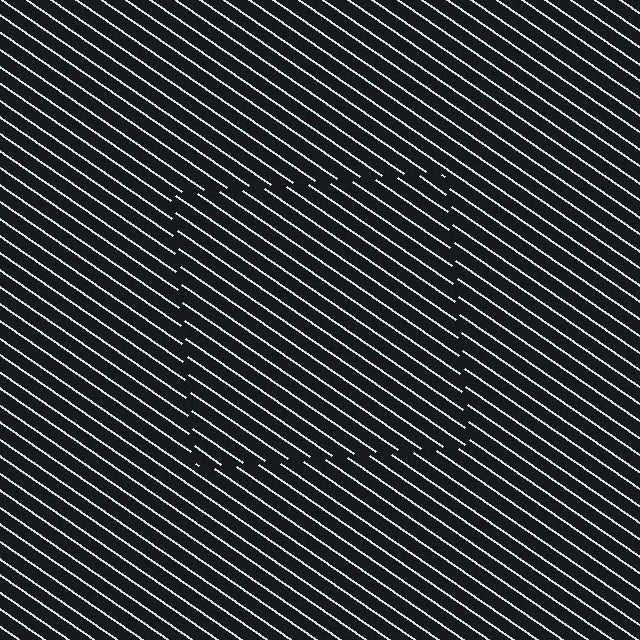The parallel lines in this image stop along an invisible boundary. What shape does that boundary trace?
An illusory square. The interior of the shape contains the same grating, shifted by half a period — the contour is defined by the phase discontinuity where line-ends from the inner and outer gratings abut.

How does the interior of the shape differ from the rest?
The interior of the shape contains the same grating, shifted by half a period — the contour is defined by the phase discontinuity where line-ends from the inner and outer gratings abut.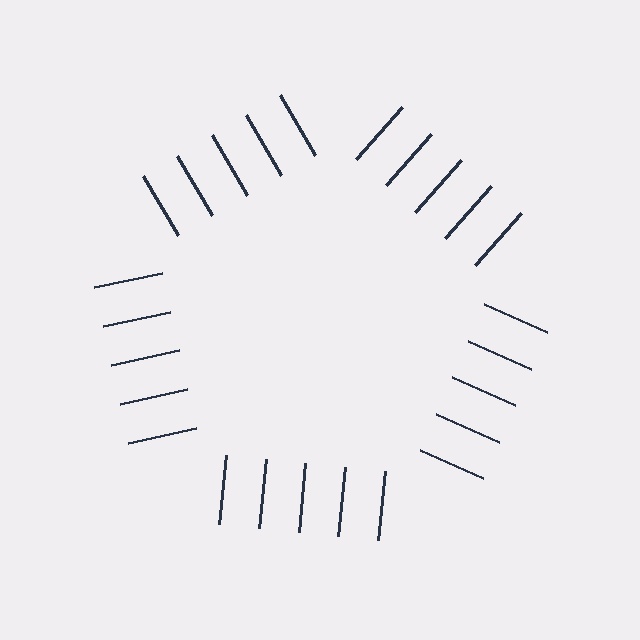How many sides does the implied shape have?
5 sides — the line-ends trace a pentagon.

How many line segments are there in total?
25 — 5 along each of the 5 edges.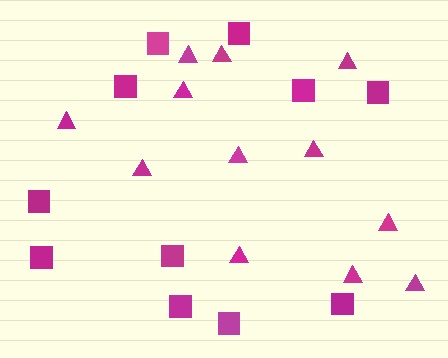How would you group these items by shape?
There are 2 groups: one group of squares (11) and one group of triangles (12).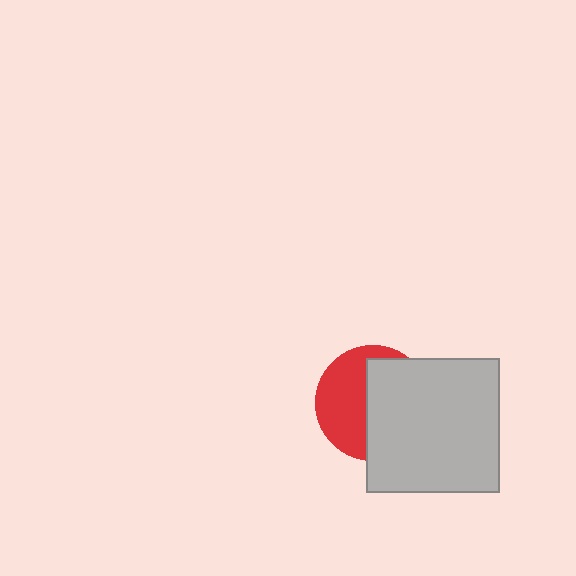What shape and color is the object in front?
The object in front is a light gray square.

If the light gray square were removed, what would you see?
You would see the complete red circle.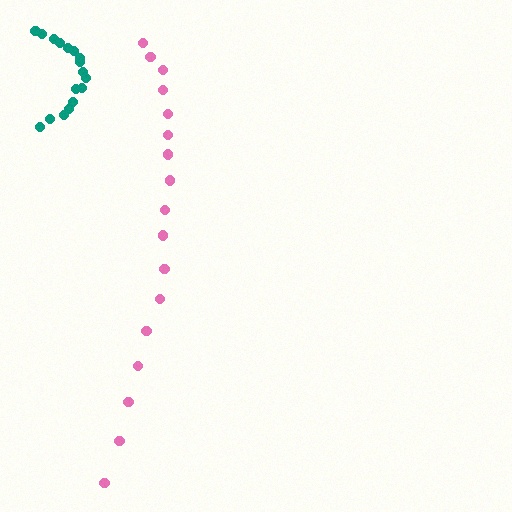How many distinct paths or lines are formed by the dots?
There are 2 distinct paths.